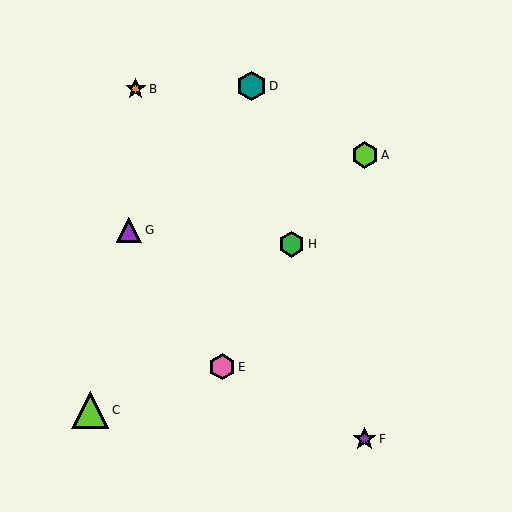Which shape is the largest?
The lime triangle (labeled C) is the largest.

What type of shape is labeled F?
Shape F is a purple star.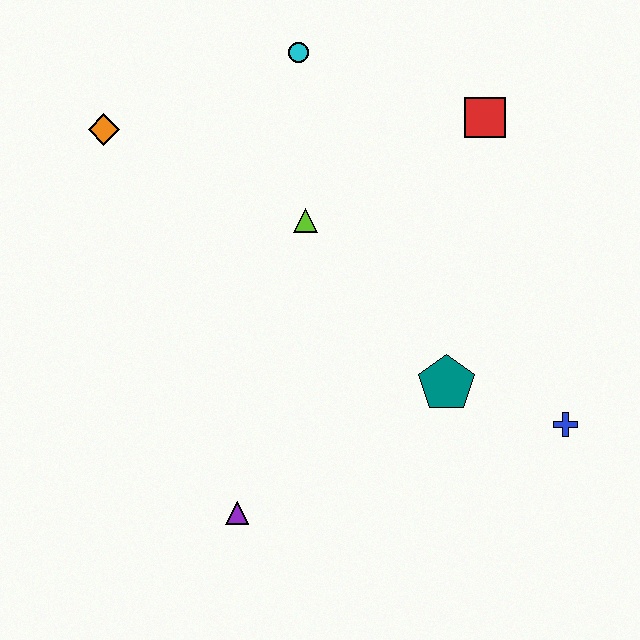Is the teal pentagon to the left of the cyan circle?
No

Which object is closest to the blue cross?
The teal pentagon is closest to the blue cross.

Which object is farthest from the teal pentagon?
The orange diamond is farthest from the teal pentagon.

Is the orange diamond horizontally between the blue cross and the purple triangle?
No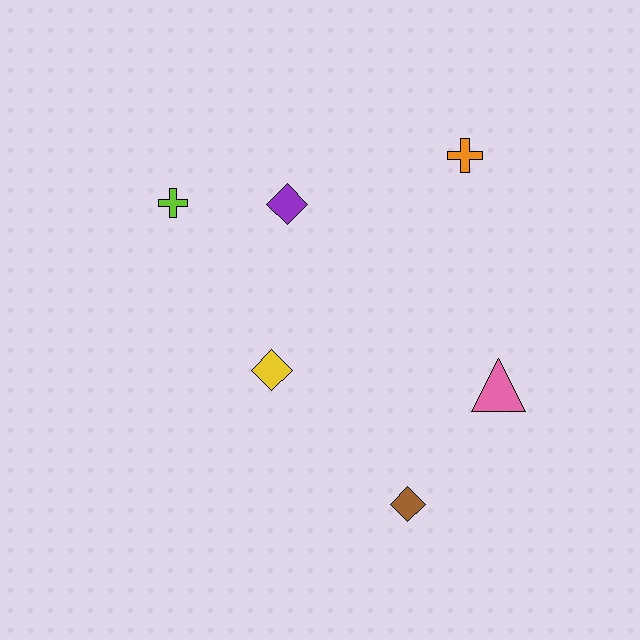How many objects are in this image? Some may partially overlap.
There are 6 objects.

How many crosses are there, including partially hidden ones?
There are 2 crosses.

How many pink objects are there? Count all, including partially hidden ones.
There is 1 pink object.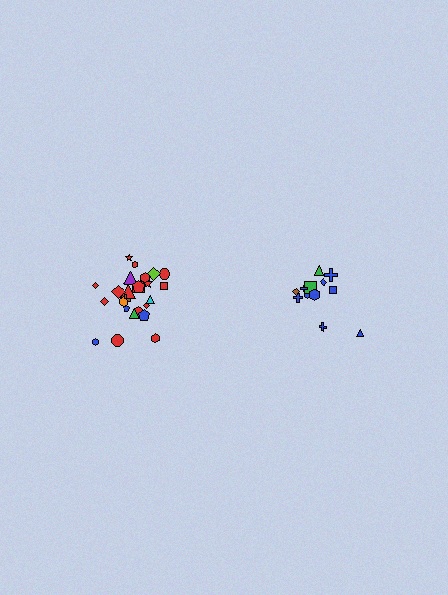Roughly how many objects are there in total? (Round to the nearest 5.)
Roughly 35 objects in total.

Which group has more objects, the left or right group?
The left group.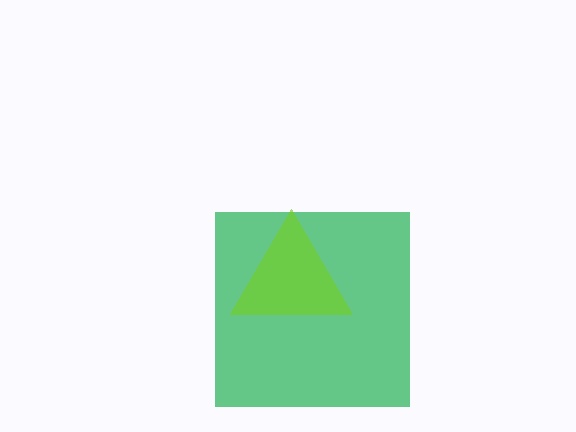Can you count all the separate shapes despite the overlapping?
Yes, there are 2 separate shapes.